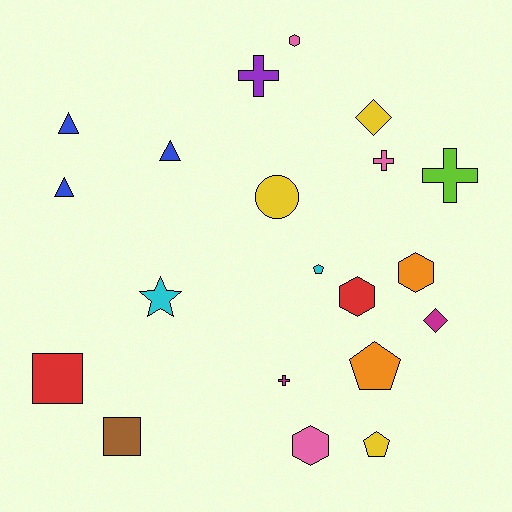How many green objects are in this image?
There are no green objects.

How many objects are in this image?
There are 20 objects.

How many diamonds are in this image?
There are 2 diamonds.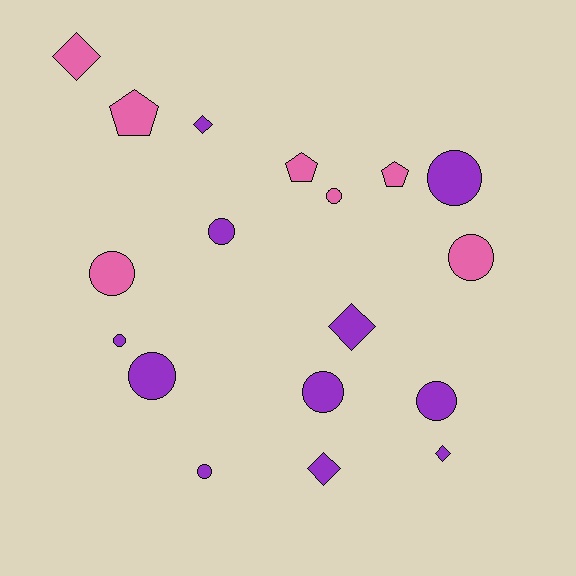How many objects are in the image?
There are 18 objects.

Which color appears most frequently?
Purple, with 11 objects.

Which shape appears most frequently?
Circle, with 10 objects.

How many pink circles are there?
There are 3 pink circles.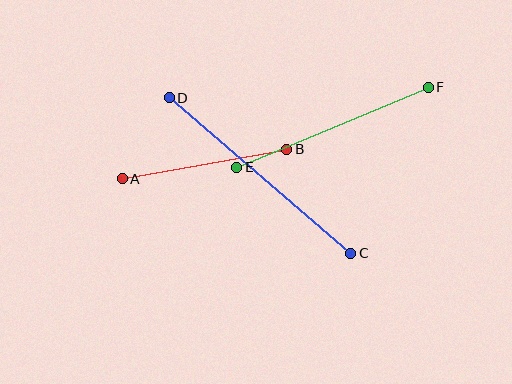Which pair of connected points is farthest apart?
Points C and D are farthest apart.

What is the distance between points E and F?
The distance is approximately 207 pixels.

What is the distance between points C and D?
The distance is approximately 239 pixels.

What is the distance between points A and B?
The distance is approximately 167 pixels.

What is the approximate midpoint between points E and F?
The midpoint is at approximately (333, 127) pixels.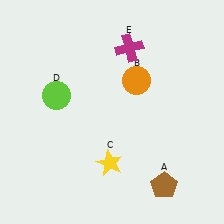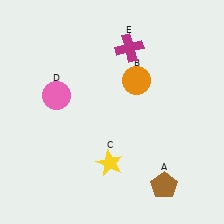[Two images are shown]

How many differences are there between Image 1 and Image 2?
There is 1 difference between the two images.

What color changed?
The circle (D) changed from lime in Image 1 to pink in Image 2.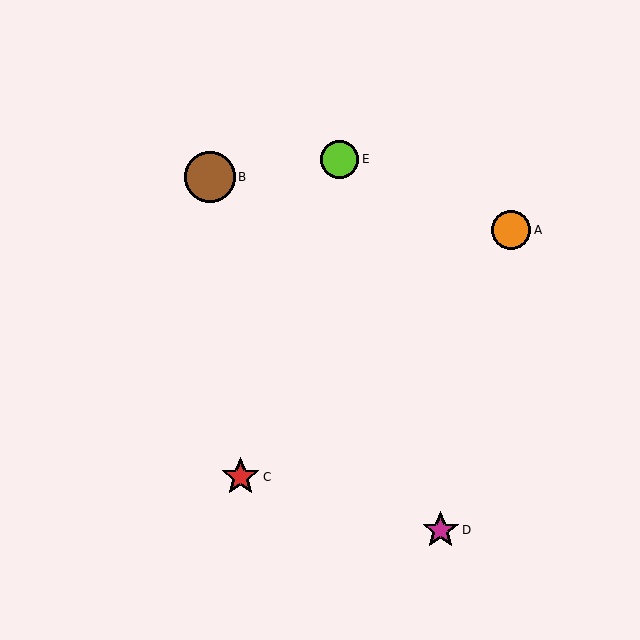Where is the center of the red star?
The center of the red star is at (240, 477).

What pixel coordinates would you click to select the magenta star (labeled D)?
Click at (441, 530) to select the magenta star D.